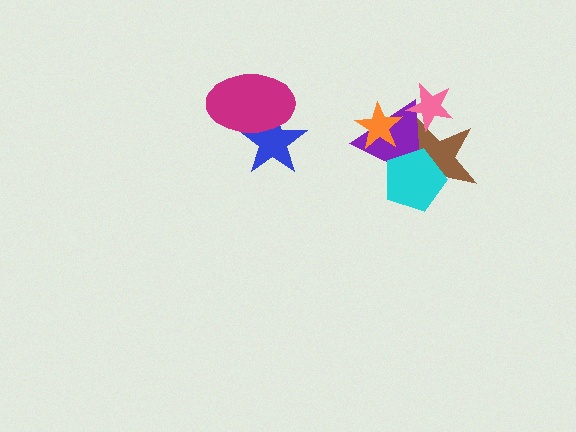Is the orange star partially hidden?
No, no other shape covers it.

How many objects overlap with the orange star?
1 object overlaps with the orange star.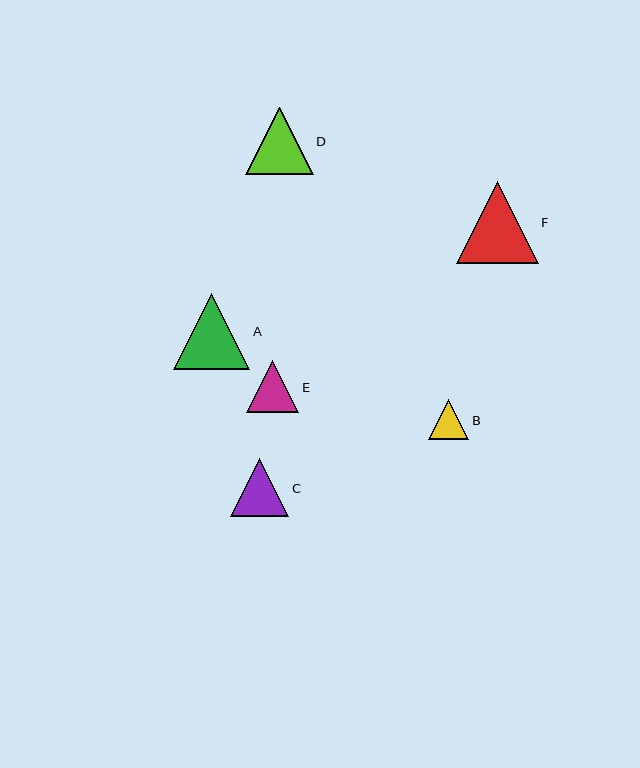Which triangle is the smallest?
Triangle B is the smallest with a size of approximately 41 pixels.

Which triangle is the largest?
Triangle F is the largest with a size of approximately 82 pixels.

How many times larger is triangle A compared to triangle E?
Triangle A is approximately 1.4 times the size of triangle E.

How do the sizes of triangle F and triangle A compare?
Triangle F and triangle A are approximately the same size.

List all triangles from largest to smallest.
From largest to smallest: F, A, D, C, E, B.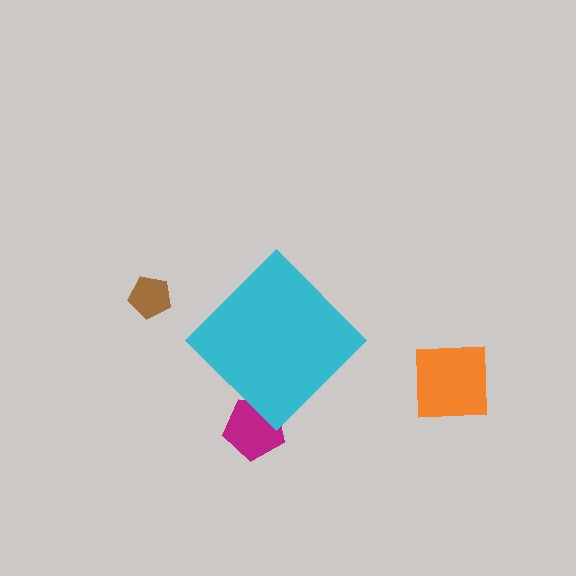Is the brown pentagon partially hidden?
No, the brown pentagon is fully visible.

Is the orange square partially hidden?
No, the orange square is fully visible.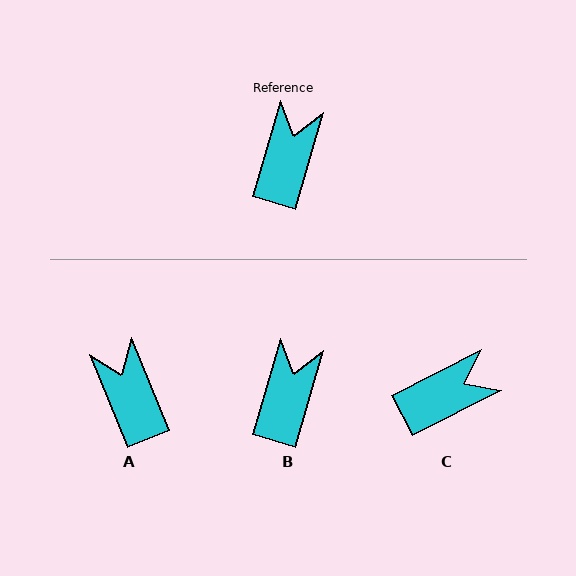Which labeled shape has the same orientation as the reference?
B.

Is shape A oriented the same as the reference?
No, it is off by about 38 degrees.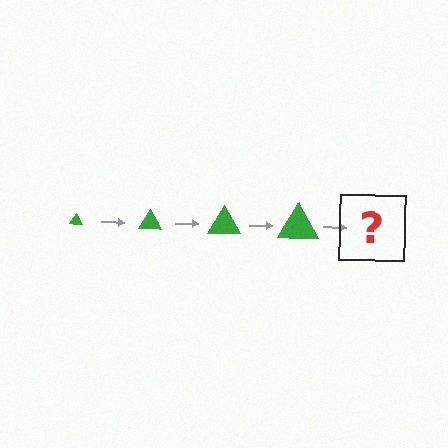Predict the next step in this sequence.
The next step is a green triangle, larger than the previous one.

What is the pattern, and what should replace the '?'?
The pattern is that the triangle gets progressively larger each step. The '?' should be a green triangle, larger than the previous one.